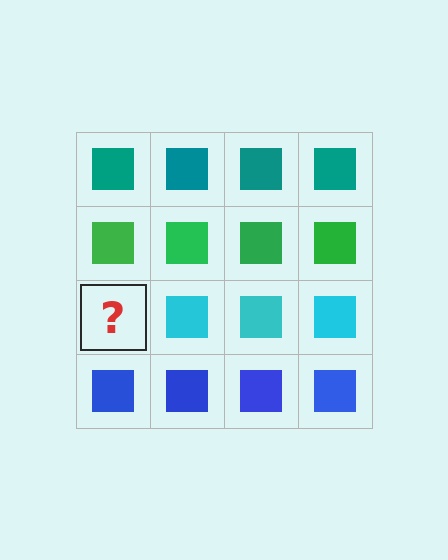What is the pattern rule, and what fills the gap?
The rule is that each row has a consistent color. The gap should be filled with a cyan square.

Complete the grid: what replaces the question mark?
The question mark should be replaced with a cyan square.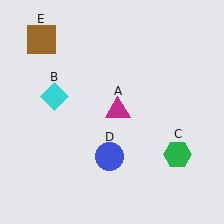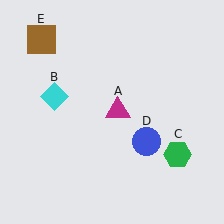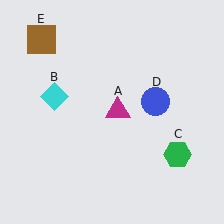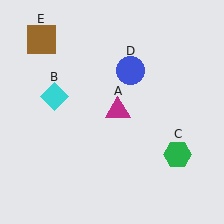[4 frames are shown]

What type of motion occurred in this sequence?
The blue circle (object D) rotated counterclockwise around the center of the scene.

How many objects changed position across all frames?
1 object changed position: blue circle (object D).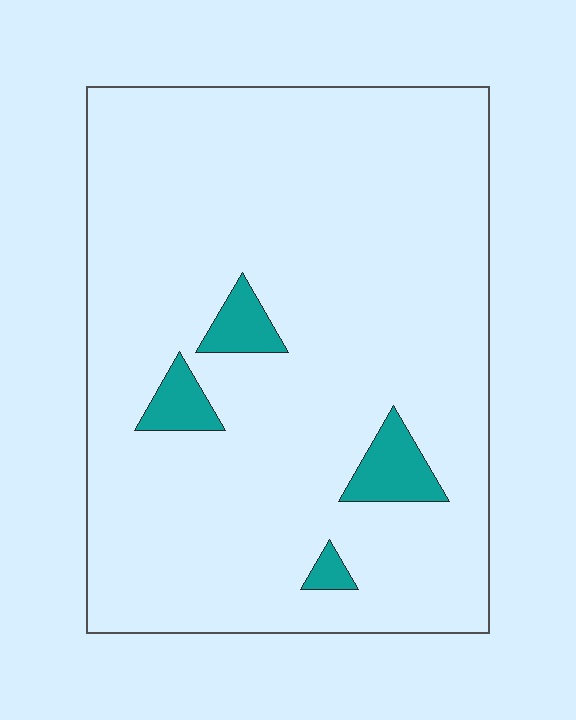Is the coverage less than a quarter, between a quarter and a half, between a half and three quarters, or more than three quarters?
Less than a quarter.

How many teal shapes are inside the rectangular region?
4.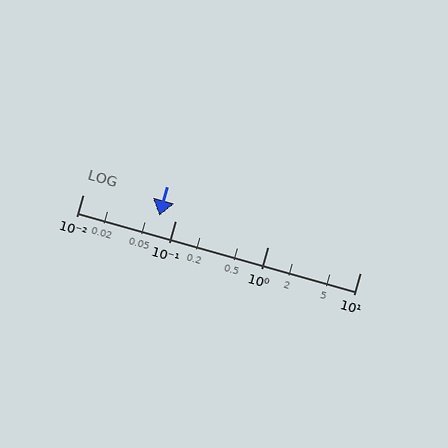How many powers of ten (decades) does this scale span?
The scale spans 3 decades, from 0.01 to 10.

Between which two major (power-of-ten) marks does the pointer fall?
The pointer is between 0.01 and 0.1.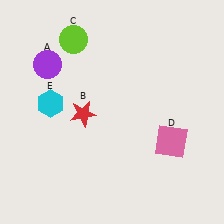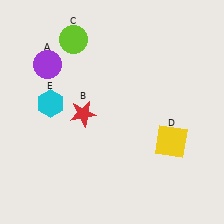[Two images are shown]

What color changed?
The square (D) changed from pink in Image 1 to yellow in Image 2.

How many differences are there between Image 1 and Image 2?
There is 1 difference between the two images.